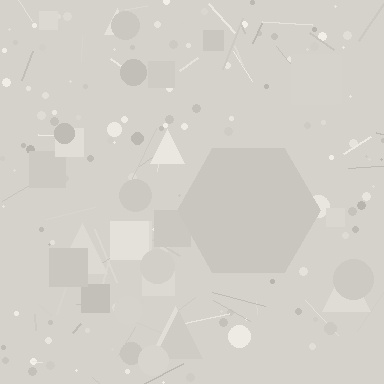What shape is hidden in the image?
A hexagon is hidden in the image.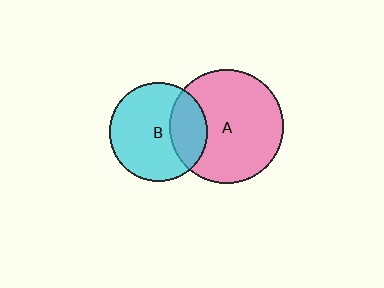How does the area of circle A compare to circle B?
Approximately 1.3 times.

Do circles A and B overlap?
Yes.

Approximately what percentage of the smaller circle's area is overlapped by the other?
Approximately 30%.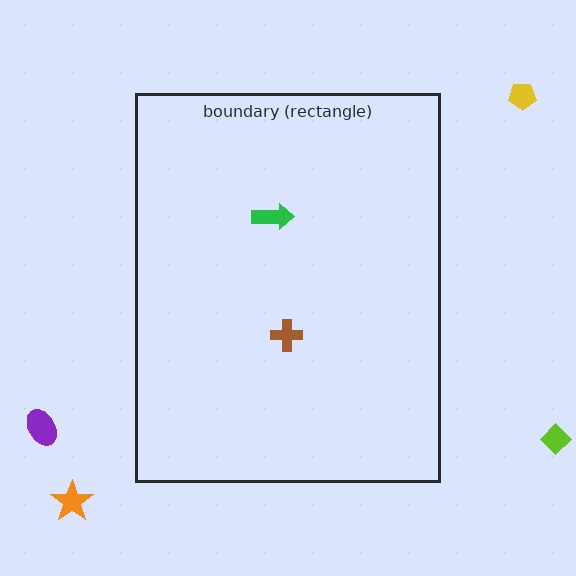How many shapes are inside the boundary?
2 inside, 4 outside.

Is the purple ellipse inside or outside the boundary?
Outside.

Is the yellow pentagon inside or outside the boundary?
Outside.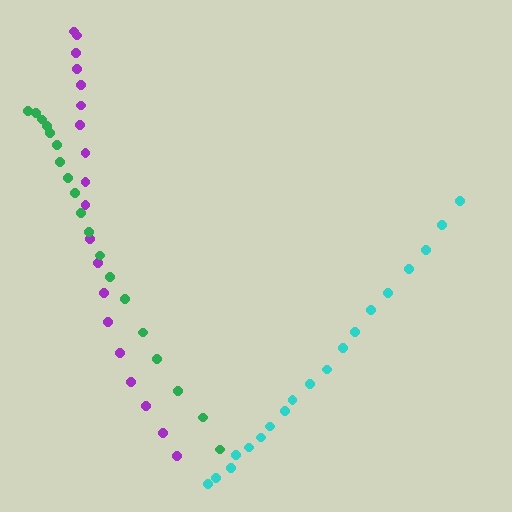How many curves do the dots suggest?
There are 3 distinct paths.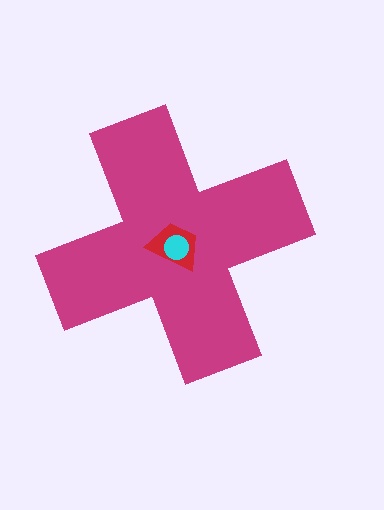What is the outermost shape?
The magenta cross.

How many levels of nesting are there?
3.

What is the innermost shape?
The cyan circle.